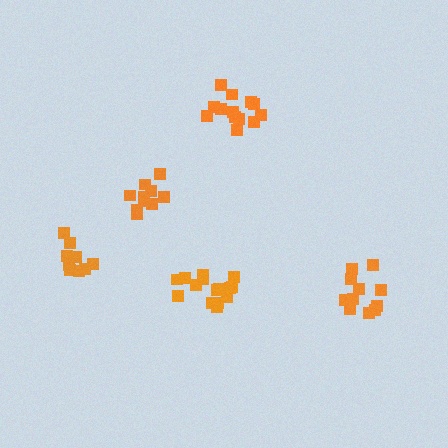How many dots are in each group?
Group 1: 9 dots, Group 2: 10 dots, Group 3: 13 dots, Group 4: 15 dots, Group 5: 11 dots (58 total).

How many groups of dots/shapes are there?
There are 5 groups.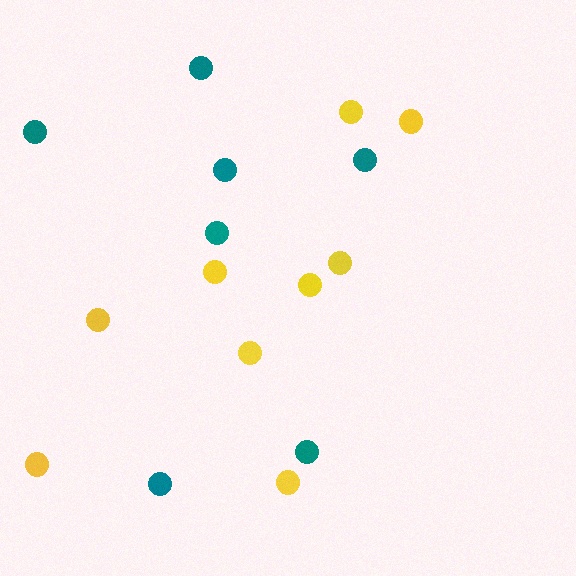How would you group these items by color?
There are 2 groups: one group of yellow circles (9) and one group of teal circles (7).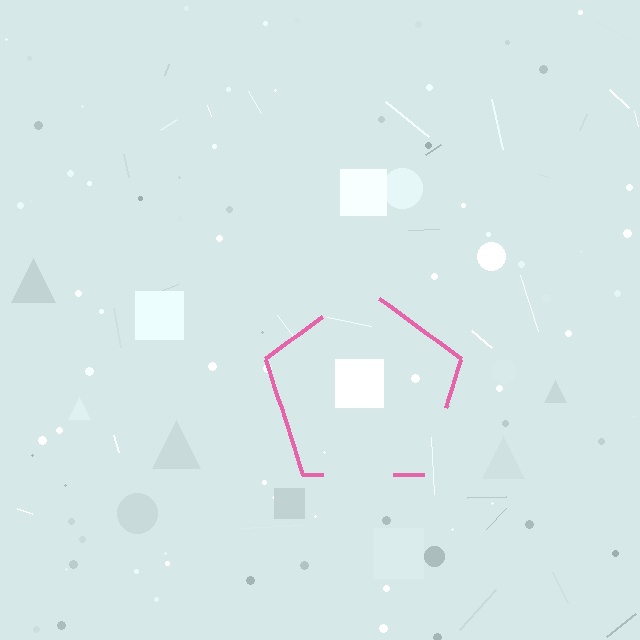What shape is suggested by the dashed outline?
The dashed outline suggests a pentagon.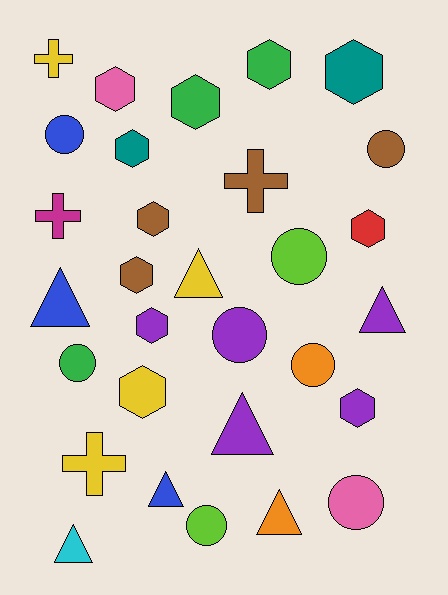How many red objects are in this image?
There is 1 red object.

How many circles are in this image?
There are 8 circles.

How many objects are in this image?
There are 30 objects.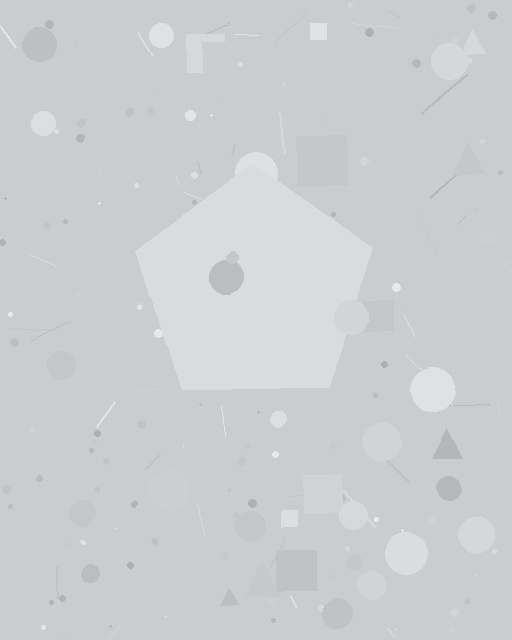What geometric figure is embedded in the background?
A pentagon is embedded in the background.